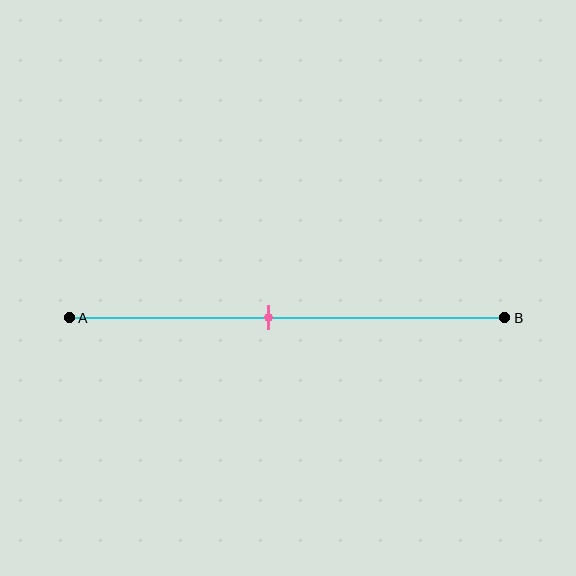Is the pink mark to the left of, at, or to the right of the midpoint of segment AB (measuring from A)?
The pink mark is to the left of the midpoint of segment AB.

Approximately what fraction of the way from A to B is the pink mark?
The pink mark is approximately 45% of the way from A to B.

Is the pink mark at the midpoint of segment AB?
No, the mark is at about 45% from A, not at the 50% midpoint.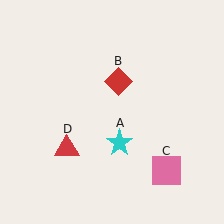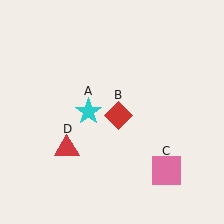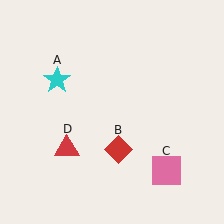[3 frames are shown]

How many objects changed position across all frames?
2 objects changed position: cyan star (object A), red diamond (object B).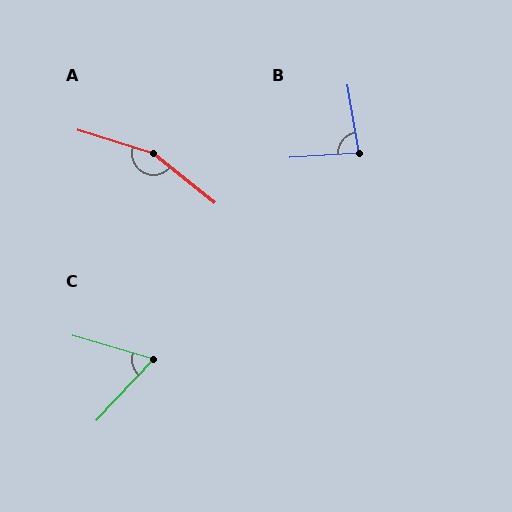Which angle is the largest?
A, at approximately 158 degrees.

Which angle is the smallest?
C, at approximately 63 degrees.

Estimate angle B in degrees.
Approximately 84 degrees.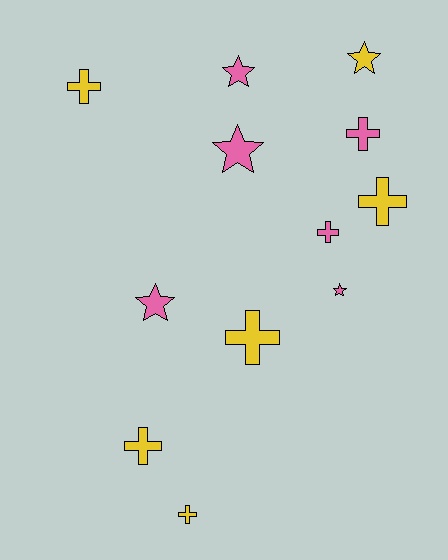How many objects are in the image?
There are 12 objects.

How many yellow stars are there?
There is 1 yellow star.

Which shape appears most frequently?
Cross, with 7 objects.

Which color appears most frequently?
Pink, with 6 objects.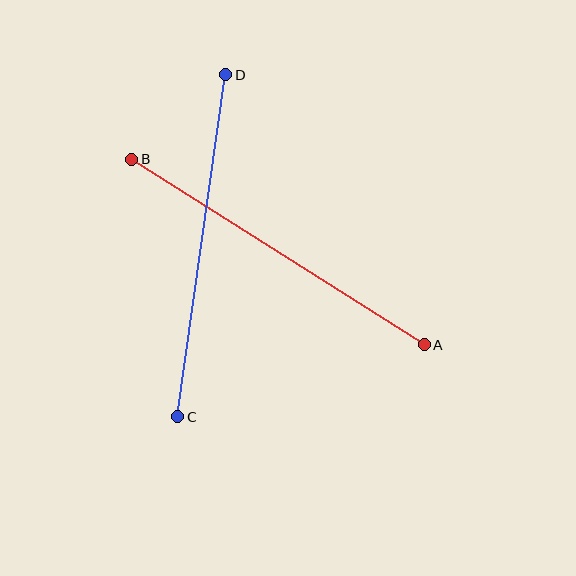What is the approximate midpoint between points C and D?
The midpoint is at approximately (202, 246) pixels.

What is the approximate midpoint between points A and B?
The midpoint is at approximately (278, 252) pixels.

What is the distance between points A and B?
The distance is approximately 346 pixels.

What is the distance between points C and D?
The distance is approximately 345 pixels.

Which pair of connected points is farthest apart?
Points A and B are farthest apart.